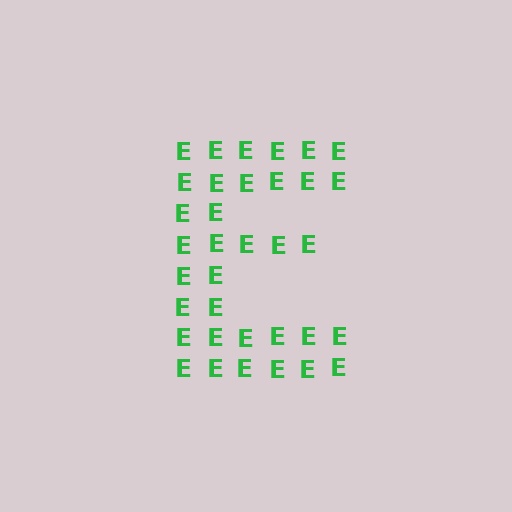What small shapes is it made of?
It is made of small letter E's.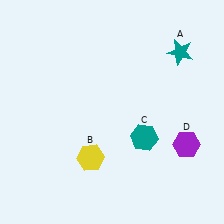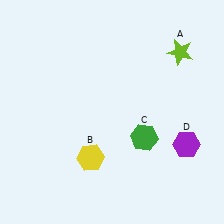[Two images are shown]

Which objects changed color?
A changed from teal to lime. C changed from teal to green.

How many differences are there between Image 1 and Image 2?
There are 2 differences between the two images.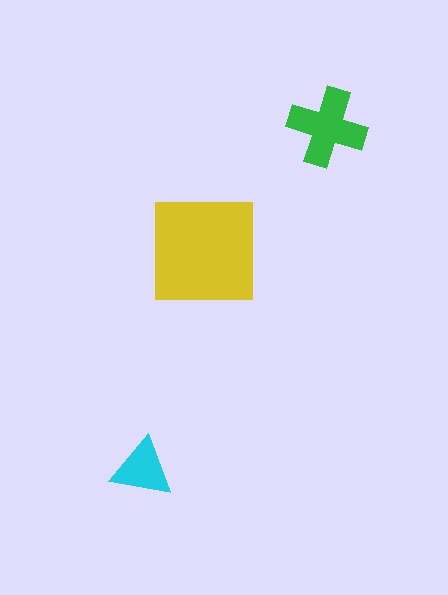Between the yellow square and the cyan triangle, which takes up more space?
The yellow square.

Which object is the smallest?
The cyan triangle.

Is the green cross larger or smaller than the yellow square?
Smaller.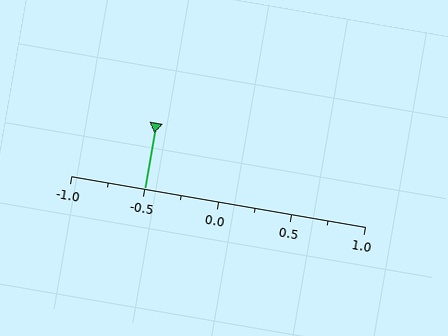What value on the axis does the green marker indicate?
The marker indicates approximately -0.5.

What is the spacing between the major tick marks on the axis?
The major ticks are spaced 0.5 apart.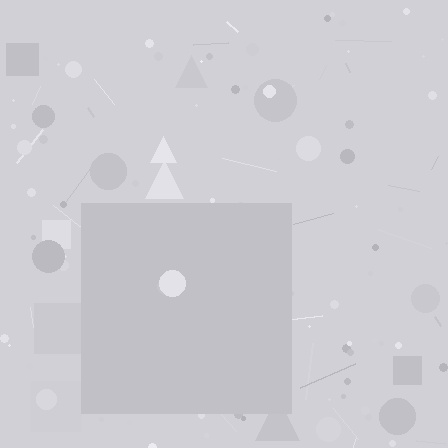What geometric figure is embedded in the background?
A square is embedded in the background.